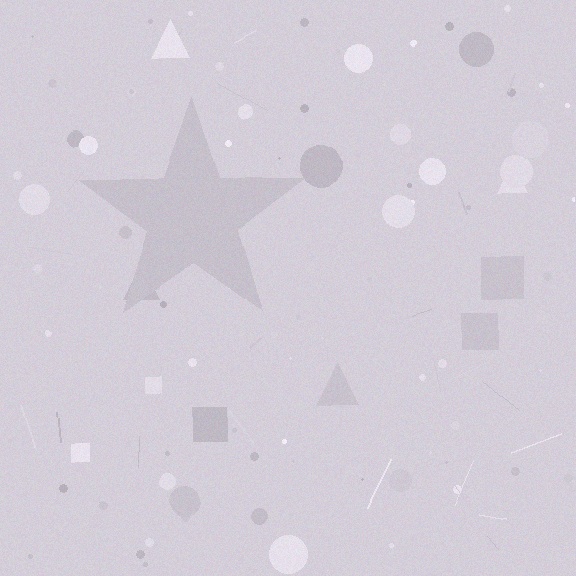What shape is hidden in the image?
A star is hidden in the image.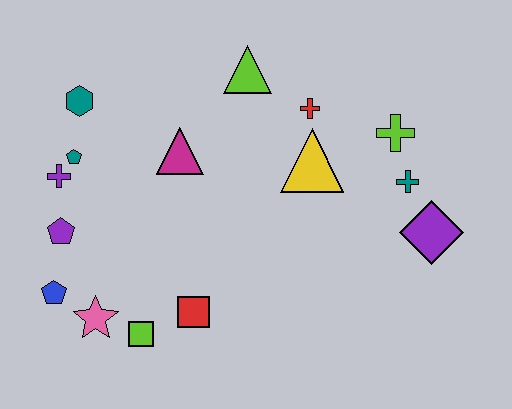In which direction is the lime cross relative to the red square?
The lime cross is to the right of the red square.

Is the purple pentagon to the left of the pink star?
Yes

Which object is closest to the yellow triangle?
The red cross is closest to the yellow triangle.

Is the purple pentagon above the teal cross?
No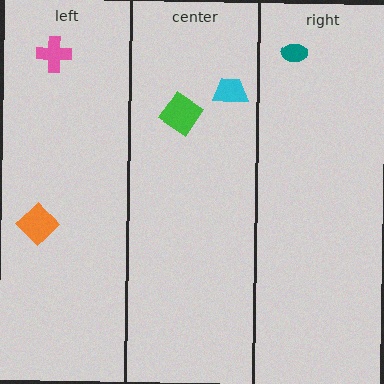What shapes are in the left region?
The pink cross, the orange diamond.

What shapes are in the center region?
The green diamond, the cyan trapezoid.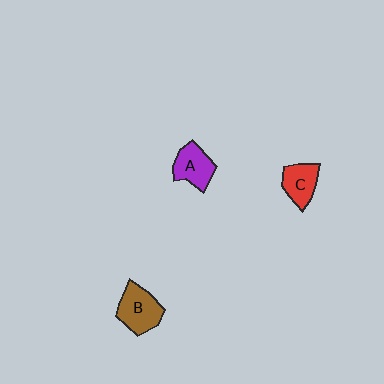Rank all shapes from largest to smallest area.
From largest to smallest: B (brown), A (purple), C (red).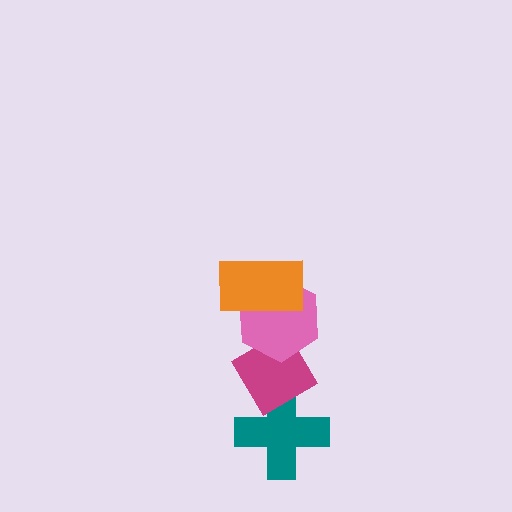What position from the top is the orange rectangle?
The orange rectangle is 1st from the top.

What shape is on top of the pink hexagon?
The orange rectangle is on top of the pink hexagon.